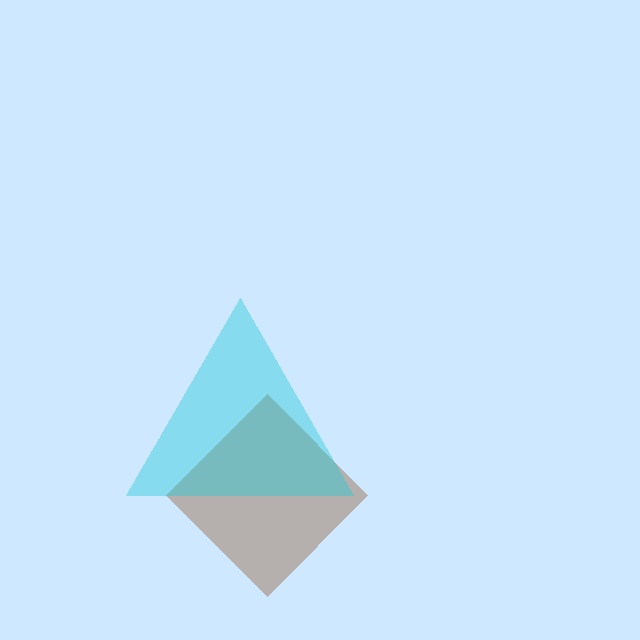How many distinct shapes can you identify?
There are 2 distinct shapes: a brown diamond, a cyan triangle.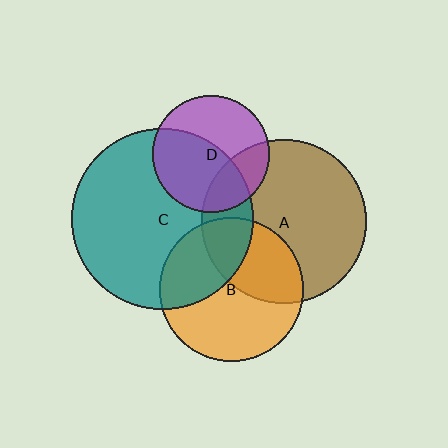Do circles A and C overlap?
Yes.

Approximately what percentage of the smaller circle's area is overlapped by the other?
Approximately 20%.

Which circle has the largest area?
Circle C (teal).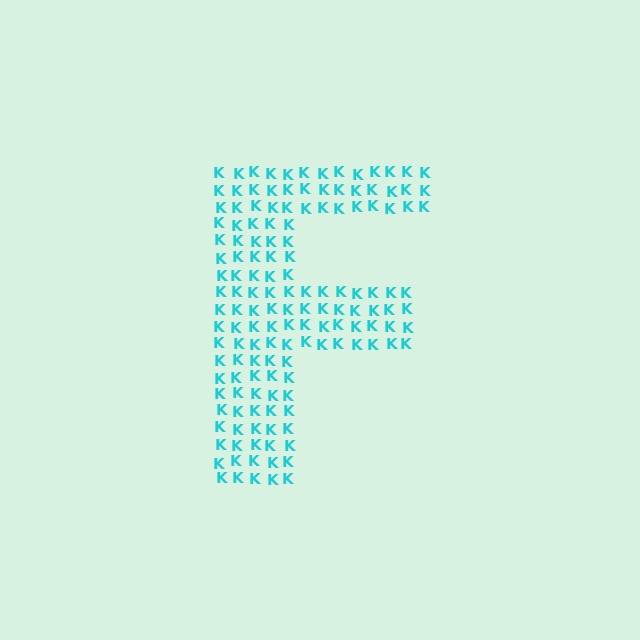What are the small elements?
The small elements are letter K's.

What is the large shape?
The large shape is the letter F.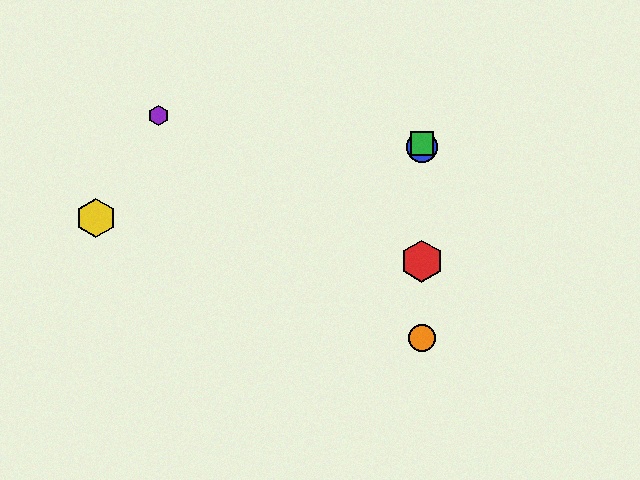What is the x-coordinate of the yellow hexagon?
The yellow hexagon is at x≈96.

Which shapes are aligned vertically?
The red hexagon, the blue circle, the green square, the orange circle are aligned vertically.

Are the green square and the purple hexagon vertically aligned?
No, the green square is at x≈422 and the purple hexagon is at x≈159.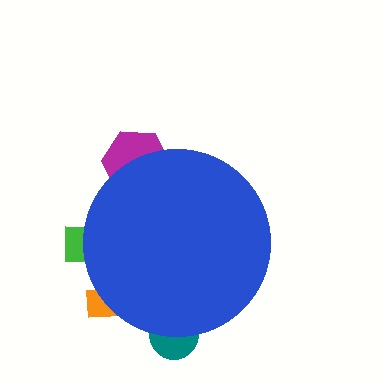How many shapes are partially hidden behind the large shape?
4 shapes are partially hidden.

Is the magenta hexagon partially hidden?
Yes, the magenta hexagon is partially hidden behind the blue circle.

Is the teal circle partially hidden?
Yes, the teal circle is partially hidden behind the blue circle.